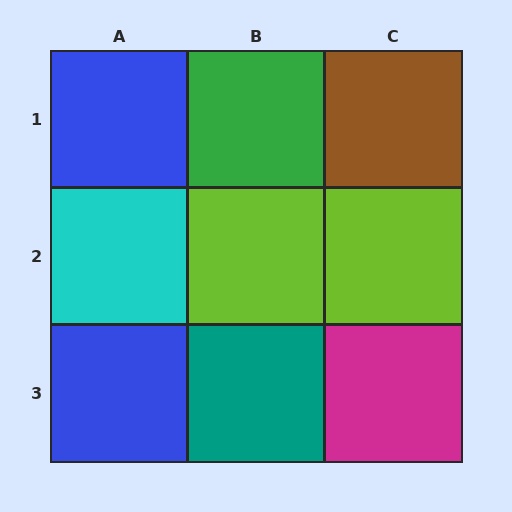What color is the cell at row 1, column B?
Green.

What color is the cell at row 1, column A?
Blue.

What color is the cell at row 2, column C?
Lime.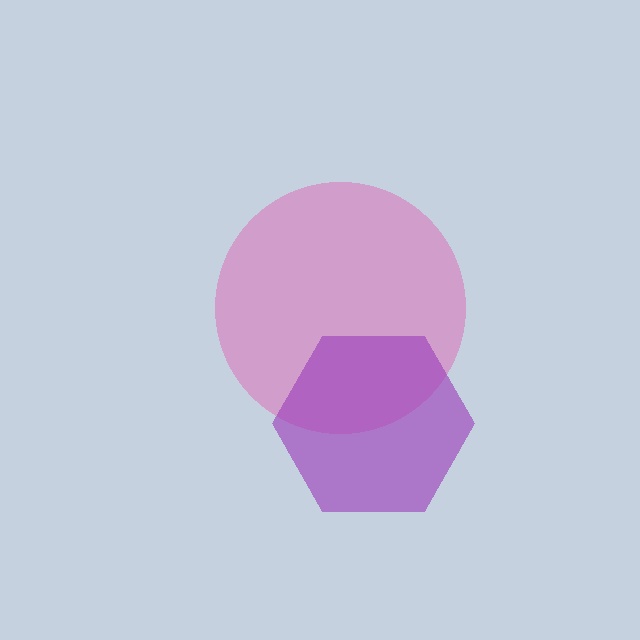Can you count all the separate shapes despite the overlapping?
Yes, there are 2 separate shapes.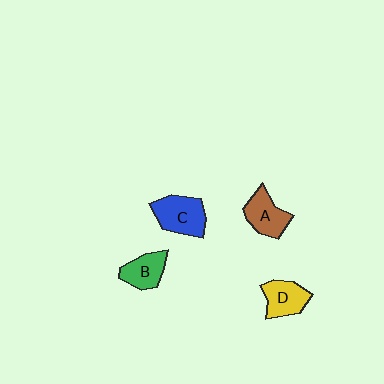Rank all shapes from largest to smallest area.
From largest to smallest: C (blue), A (brown), D (yellow), B (green).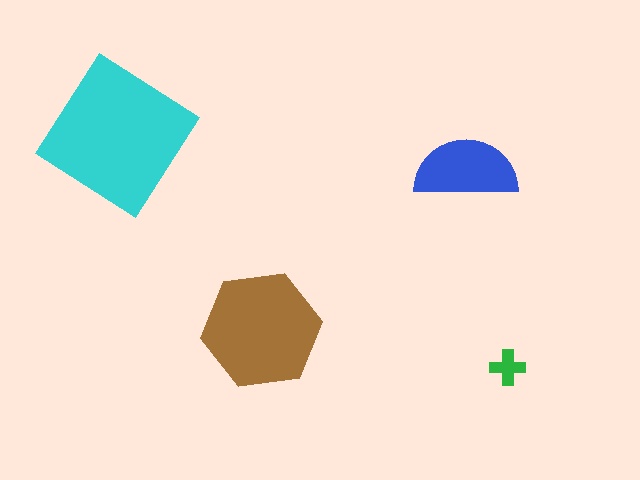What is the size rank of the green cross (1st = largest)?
4th.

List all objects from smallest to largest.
The green cross, the blue semicircle, the brown hexagon, the cyan diamond.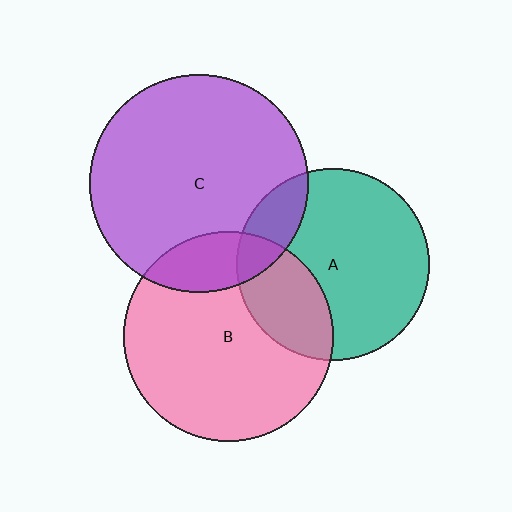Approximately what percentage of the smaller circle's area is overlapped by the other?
Approximately 25%.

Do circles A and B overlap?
Yes.